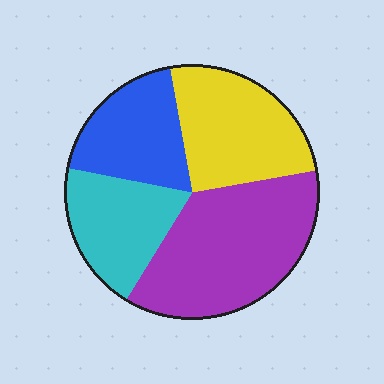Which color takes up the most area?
Purple, at roughly 35%.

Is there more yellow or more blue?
Yellow.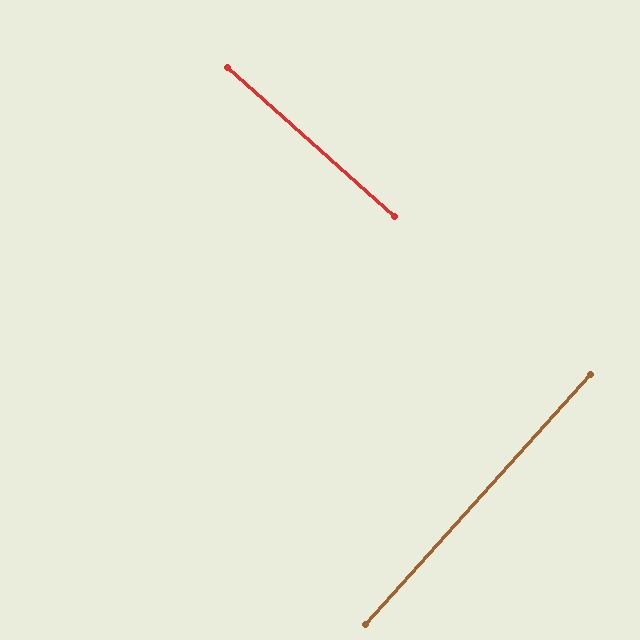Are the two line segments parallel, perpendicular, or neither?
Perpendicular — they meet at approximately 90°.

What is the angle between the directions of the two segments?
Approximately 90 degrees.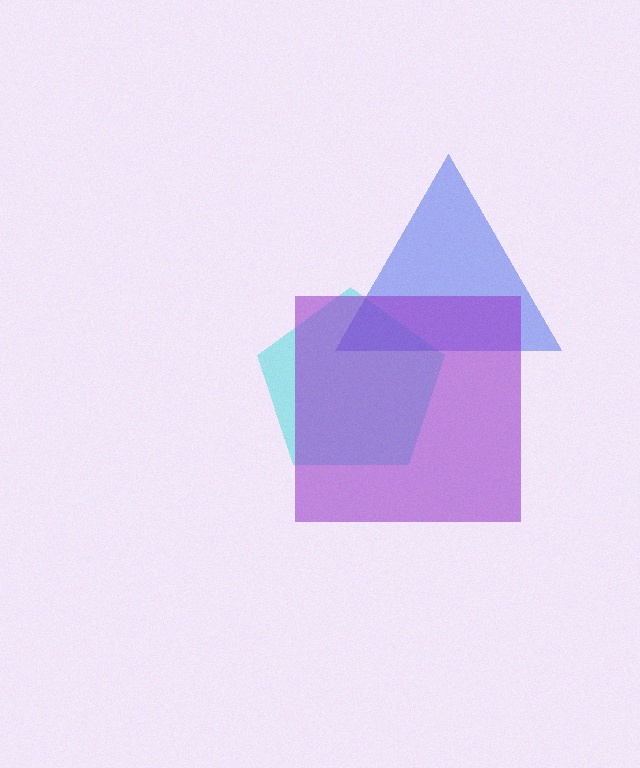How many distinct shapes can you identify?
There are 3 distinct shapes: a cyan pentagon, a blue triangle, a purple square.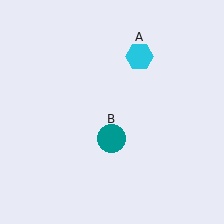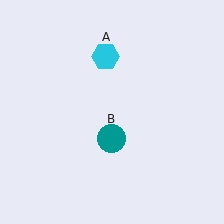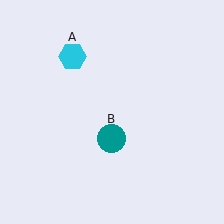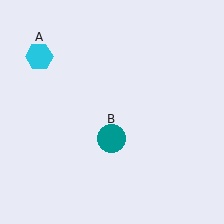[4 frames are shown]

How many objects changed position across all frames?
1 object changed position: cyan hexagon (object A).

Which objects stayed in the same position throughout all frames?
Teal circle (object B) remained stationary.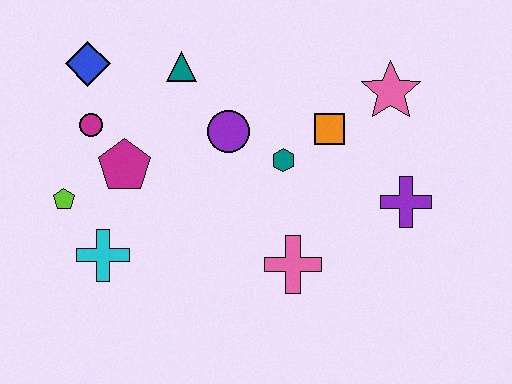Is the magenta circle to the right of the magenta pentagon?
No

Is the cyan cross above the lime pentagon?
No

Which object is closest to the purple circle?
The teal hexagon is closest to the purple circle.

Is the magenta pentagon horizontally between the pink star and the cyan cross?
Yes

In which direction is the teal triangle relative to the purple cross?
The teal triangle is to the left of the purple cross.